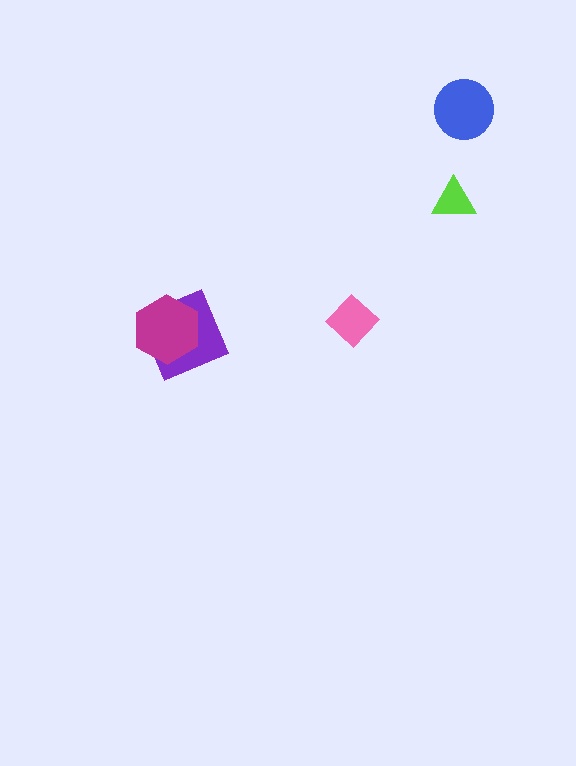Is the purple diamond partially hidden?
Yes, it is partially covered by another shape.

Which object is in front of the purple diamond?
The magenta hexagon is in front of the purple diamond.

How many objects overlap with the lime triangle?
0 objects overlap with the lime triangle.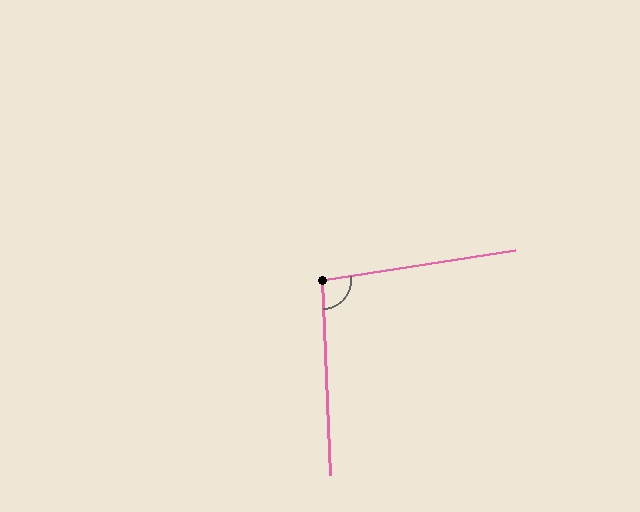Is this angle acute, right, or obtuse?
It is obtuse.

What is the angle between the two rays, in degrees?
Approximately 96 degrees.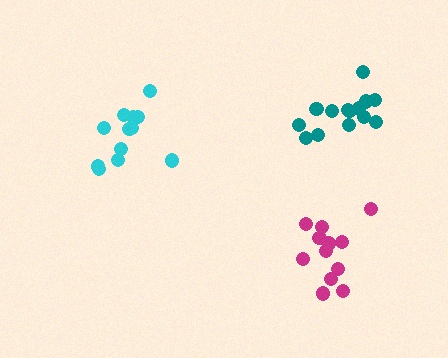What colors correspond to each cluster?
The clusters are colored: cyan, teal, magenta.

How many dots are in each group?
Group 1: 12 dots, Group 2: 15 dots, Group 3: 12 dots (39 total).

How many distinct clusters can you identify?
There are 3 distinct clusters.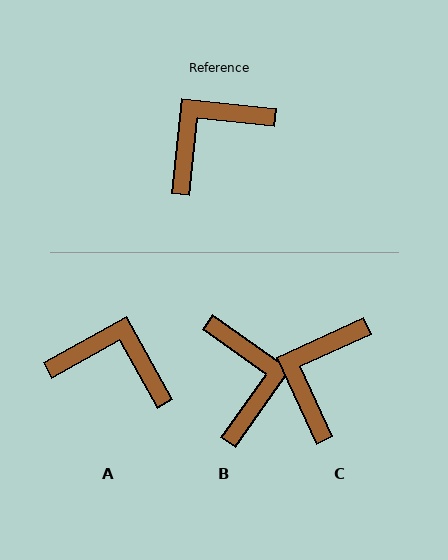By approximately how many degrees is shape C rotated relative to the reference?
Approximately 30 degrees counter-clockwise.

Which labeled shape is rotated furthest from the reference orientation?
B, about 119 degrees away.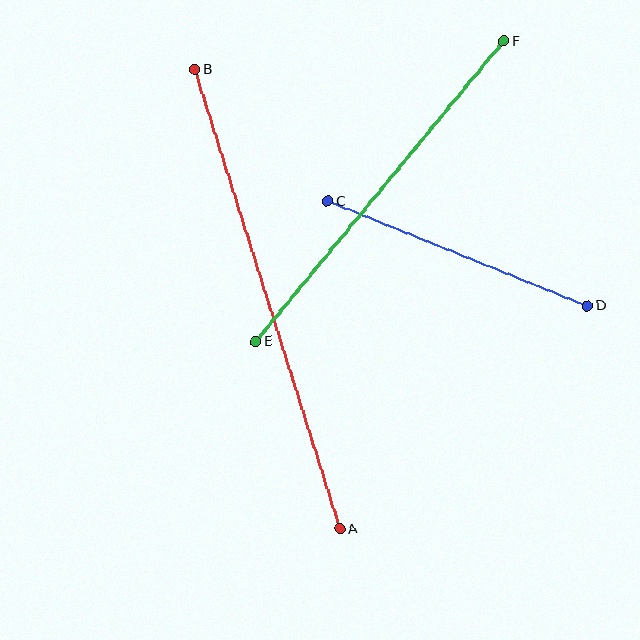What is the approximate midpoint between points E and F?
The midpoint is at approximately (380, 191) pixels.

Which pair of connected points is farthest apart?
Points A and B are farthest apart.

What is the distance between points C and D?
The distance is approximately 280 pixels.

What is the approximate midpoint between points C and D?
The midpoint is at approximately (458, 254) pixels.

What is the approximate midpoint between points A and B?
The midpoint is at approximately (267, 299) pixels.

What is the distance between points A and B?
The distance is approximately 482 pixels.